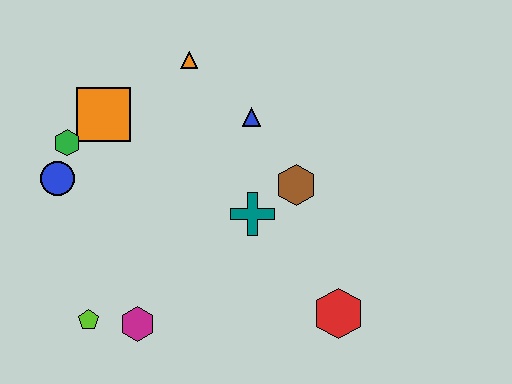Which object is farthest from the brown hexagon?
The lime pentagon is farthest from the brown hexagon.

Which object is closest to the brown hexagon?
The teal cross is closest to the brown hexagon.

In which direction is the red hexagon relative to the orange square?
The red hexagon is to the right of the orange square.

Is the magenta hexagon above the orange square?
No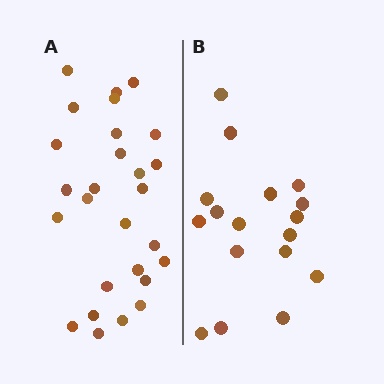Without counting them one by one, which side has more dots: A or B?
Region A (the left region) has more dots.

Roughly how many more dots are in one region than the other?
Region A has roughly 10 or so more dots than region B.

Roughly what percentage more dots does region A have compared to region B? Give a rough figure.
About 60% more.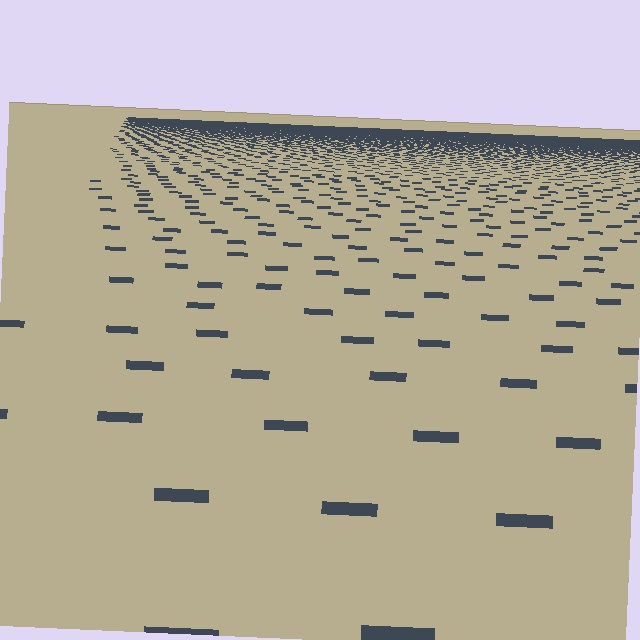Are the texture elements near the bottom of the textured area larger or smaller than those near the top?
Larger. Near the bottom, elements are closer to the viewer and appear at a bigger on-screen size.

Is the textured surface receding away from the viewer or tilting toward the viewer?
The surface is receding away from the viewer. Texture elements get smaller and denser toward the top.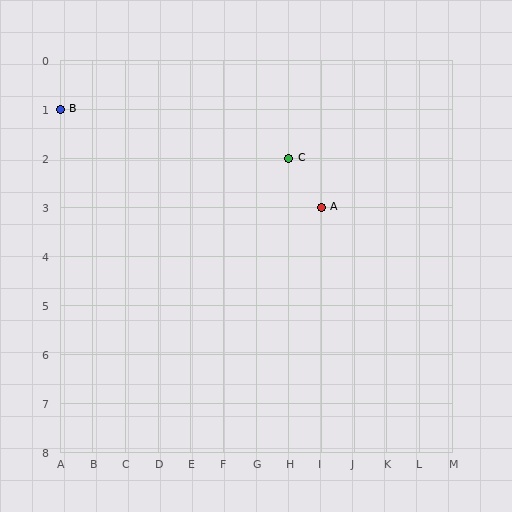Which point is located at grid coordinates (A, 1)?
Point B is at (A, 1).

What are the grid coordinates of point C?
Point C is at grid coordinates (H, 2).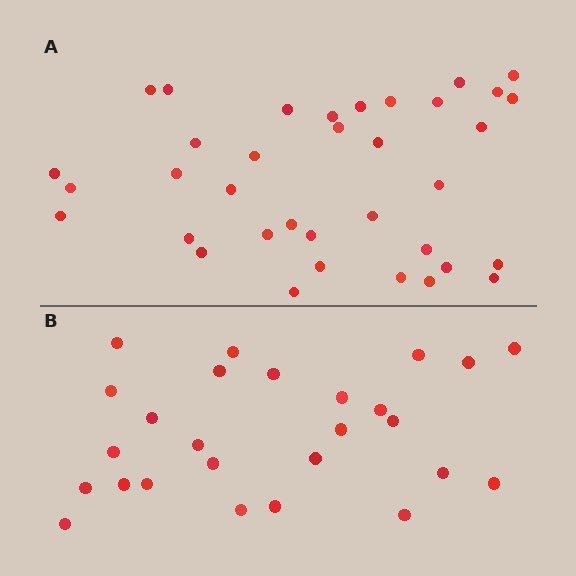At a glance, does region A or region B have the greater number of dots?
Region A (the top region) has more dots.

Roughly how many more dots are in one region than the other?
Region A has roughly 10 or so more dots than region B.